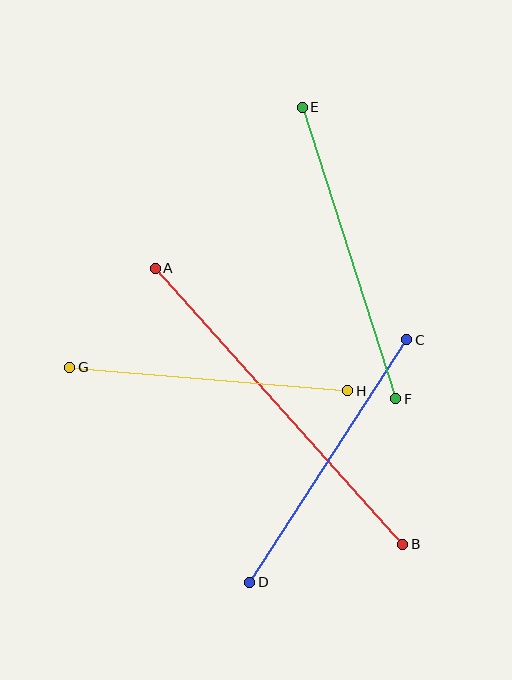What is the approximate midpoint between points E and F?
The midpoint is at approximately (349, 253) pixels.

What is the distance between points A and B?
The distance is approximately 371 pixels.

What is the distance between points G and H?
The distance is approximately 279 pixels.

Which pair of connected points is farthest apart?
Points A and B are farthest apart.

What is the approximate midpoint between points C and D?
The midpoint is at approximately (328, 461) pixels.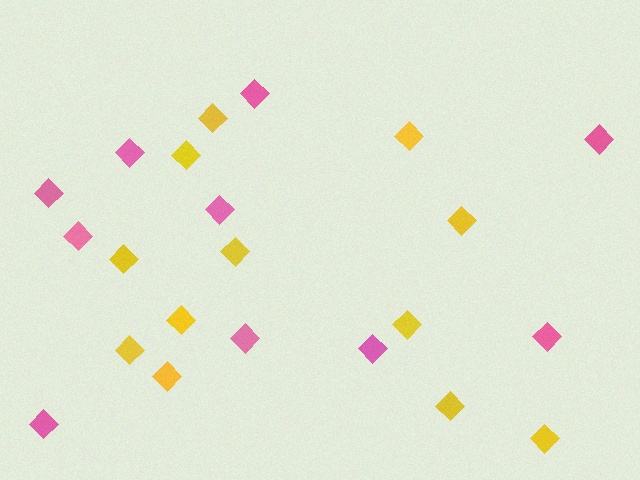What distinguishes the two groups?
There are 2 groups: one group of yellow diamonds (12) and one group of pink diamonds (10).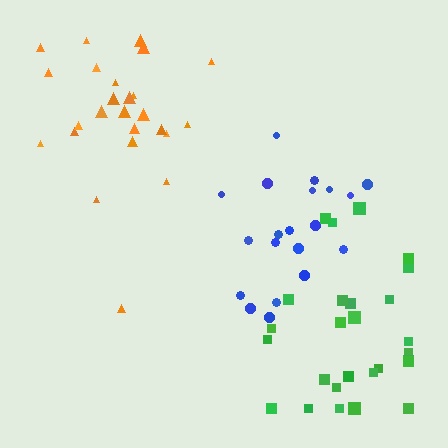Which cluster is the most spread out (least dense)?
Green.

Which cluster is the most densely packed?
Blue.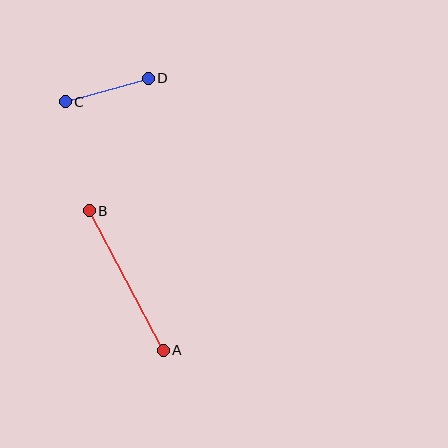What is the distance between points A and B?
The distance is approximately 158 pixels.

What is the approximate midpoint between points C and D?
The midpoint is at approximately (107, 90) pixels.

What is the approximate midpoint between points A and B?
The midpoint is at approximately (126, 281) pixels.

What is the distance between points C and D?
The distance is approximately 86 pixels.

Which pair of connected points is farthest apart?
Points A and B are farthest apart.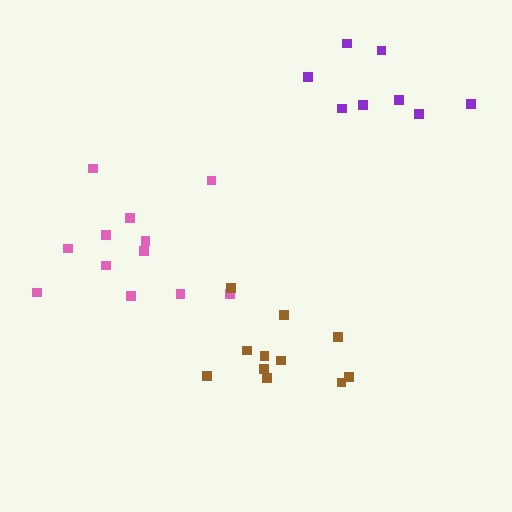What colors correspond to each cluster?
The clusters are colored: pink, brown, purple.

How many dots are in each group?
Group 1: 12 dots, Group 2: 11 dots, Group 3: 8 dots (31 total).